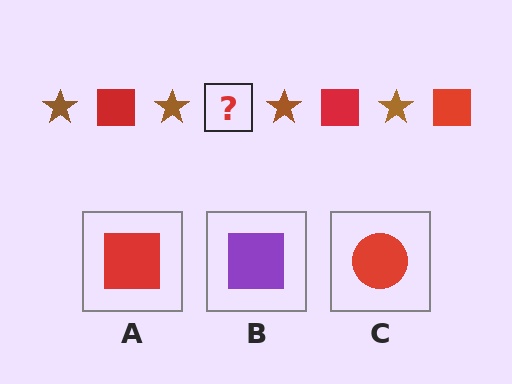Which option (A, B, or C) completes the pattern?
A.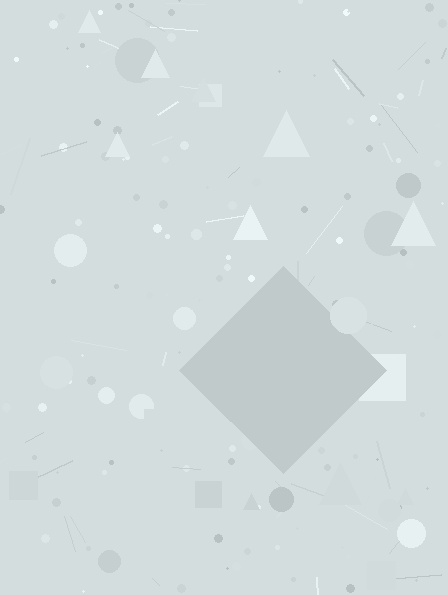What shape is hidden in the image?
A diamond is hidden in the image.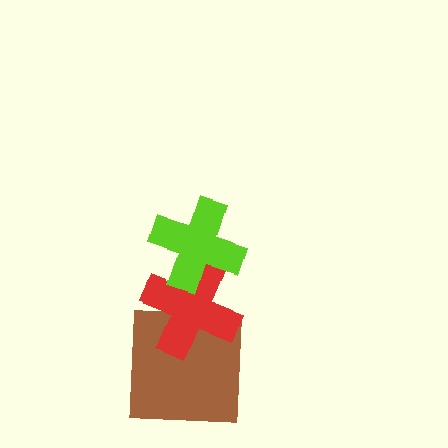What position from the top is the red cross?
The red cross is 2nd from the top.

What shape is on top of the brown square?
The red cross is on top of the brown square.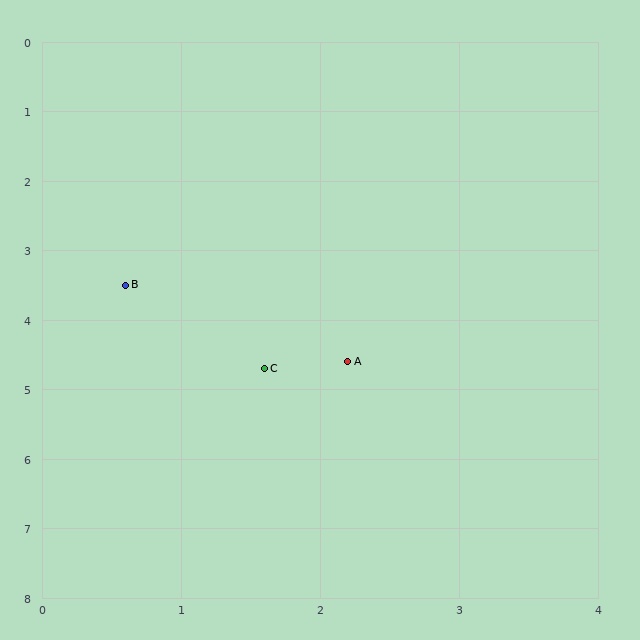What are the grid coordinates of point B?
Point B is at approximately (0.6, 3.5).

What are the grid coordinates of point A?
Point A is at approximately (2.2, 4.6).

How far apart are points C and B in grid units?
Points C and B are about 1.6 grid units apart.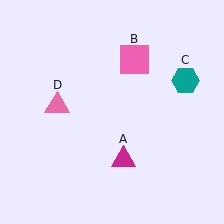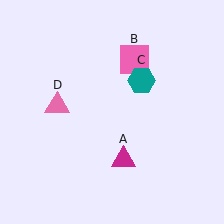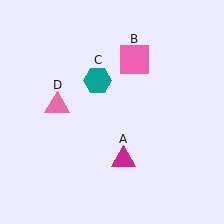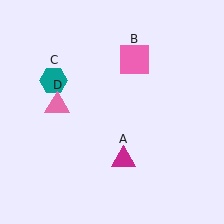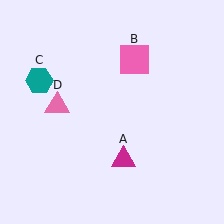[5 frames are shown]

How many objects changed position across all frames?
1 object changed position: teal hexagon (object C).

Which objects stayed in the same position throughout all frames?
Magenta triangle (object A) and pink square (object B) and pink triangle (object D) remained stationary.